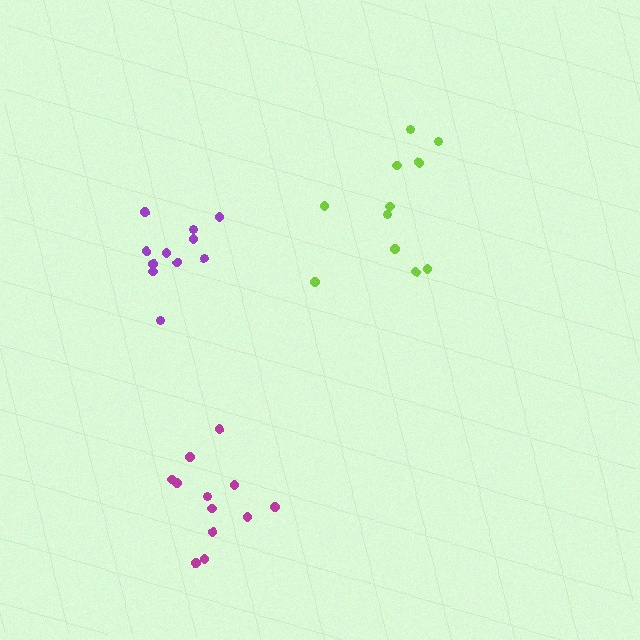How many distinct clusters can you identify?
There are 3 distinct clusters.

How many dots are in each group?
Group 1: 12 dots, Group 2: 11 dots, Group 3: 11 dots (34 total).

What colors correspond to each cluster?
The clusters are colored: magenta, lime, purple.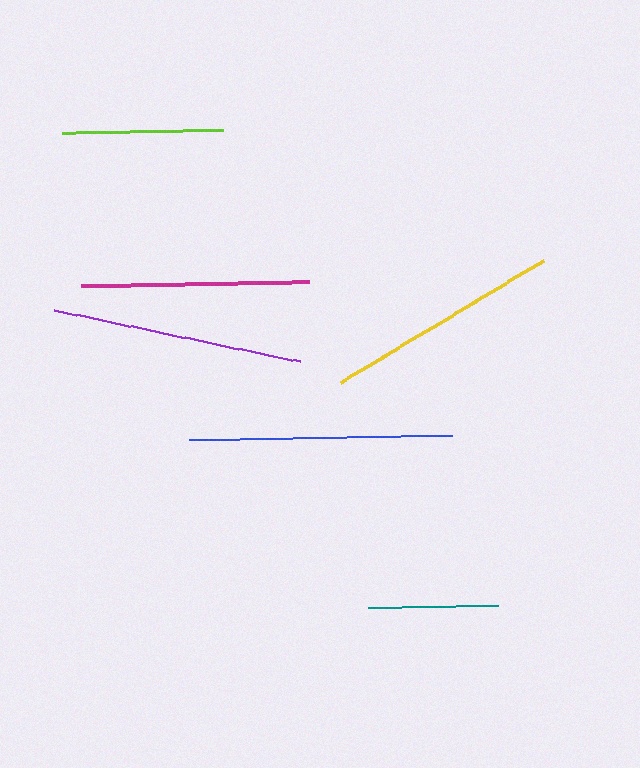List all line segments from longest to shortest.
From longest to shortest: blue, purple, yellow, magenta, lime, teal.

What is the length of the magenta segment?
The magenta segment is approximately 228 pixels long.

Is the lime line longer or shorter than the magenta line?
The magenta line is longer than the lime line.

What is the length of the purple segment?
The purple segment is approximately 251 pixels long.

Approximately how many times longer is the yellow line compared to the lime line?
The yellow line is approximately 1.5 times the length of the lime line.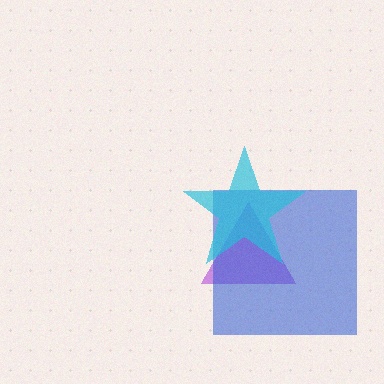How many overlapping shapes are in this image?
There are 3 overlapping shapes in the image.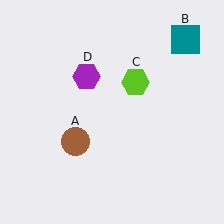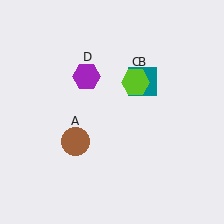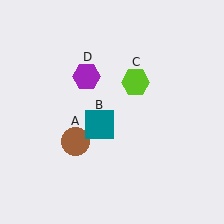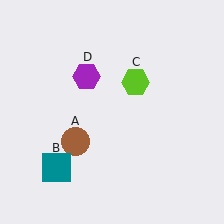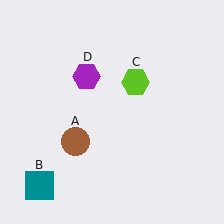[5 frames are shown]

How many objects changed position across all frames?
1 object changed position: teal square (object B).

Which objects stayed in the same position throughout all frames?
Brown circle (object A) and lime hexagon (object C) and purple hexagon (object D) remained stationary.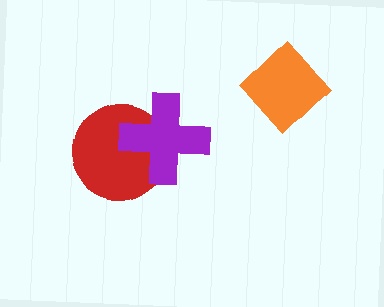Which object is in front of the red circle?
The purple cross is in front of the red circle.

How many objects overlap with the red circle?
1 object overlaps with the red circle.